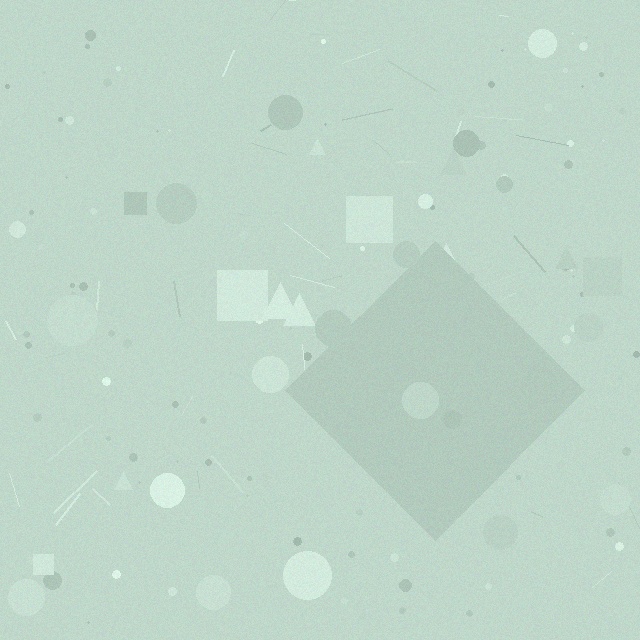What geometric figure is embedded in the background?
A diamond is embedded in the background.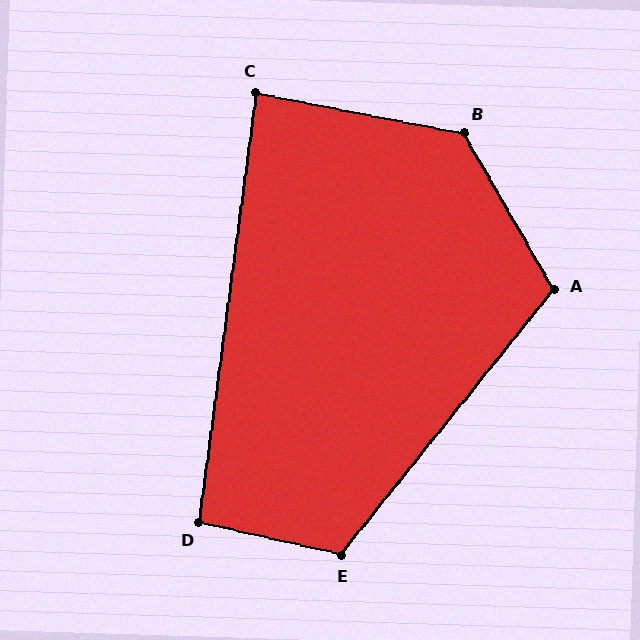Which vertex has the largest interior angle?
B, at approximately 131 degrees.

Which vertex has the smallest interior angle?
C, at approximately 87 degrees.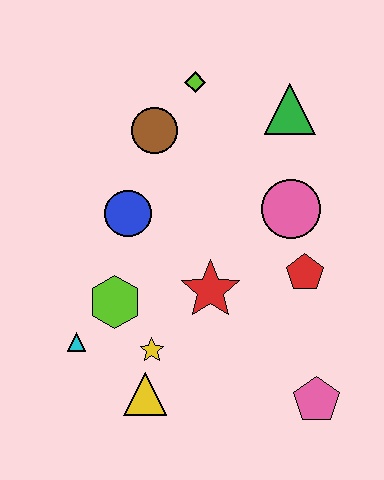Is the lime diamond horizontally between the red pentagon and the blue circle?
Yes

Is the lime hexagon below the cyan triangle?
No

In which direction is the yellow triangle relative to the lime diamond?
The yellow triangle is below the lime diamond.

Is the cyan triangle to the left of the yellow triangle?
Yes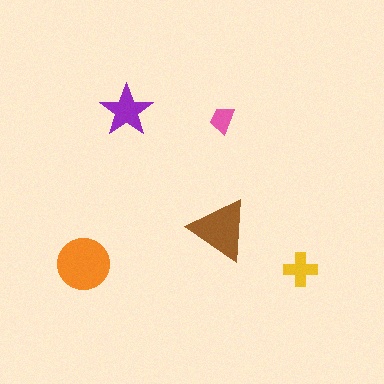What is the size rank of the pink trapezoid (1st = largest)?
5th.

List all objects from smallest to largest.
The pink trapezoid, the yellow cross, the purple star, the brown triangle, the orange circle.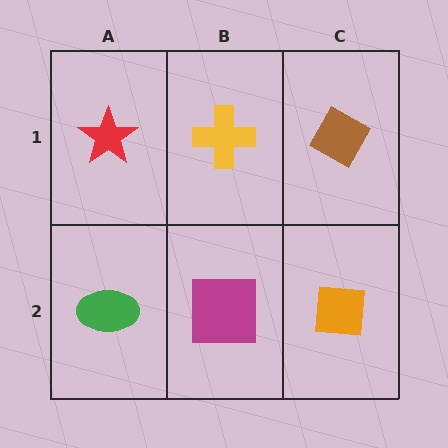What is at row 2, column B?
A magenta square.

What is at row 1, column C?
A brown diamond.